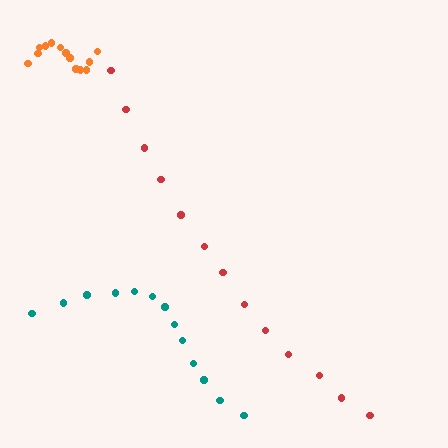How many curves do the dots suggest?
There are 3 distinct paths.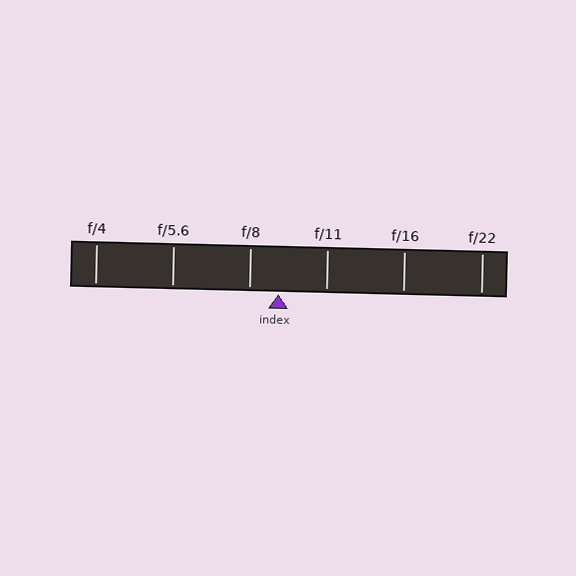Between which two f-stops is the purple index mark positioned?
The index mark is between f/8 and f/11.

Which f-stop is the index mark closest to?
The index mark is closest to f/8.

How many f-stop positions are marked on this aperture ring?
There are 6 f-stop positions marked.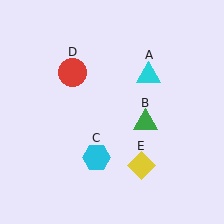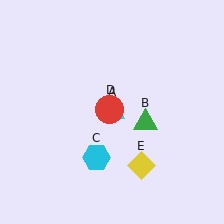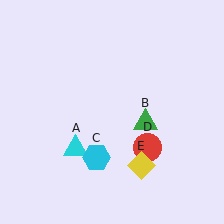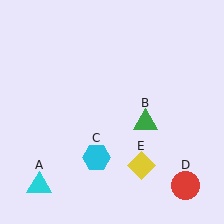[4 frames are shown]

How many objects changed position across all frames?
2 objects changed position: cyan triangle (object A), red circle (object D).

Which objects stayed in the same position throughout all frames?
Green triangle (object B) and cyan hexagon (object C) and yellow diamond (object E) remained stationary.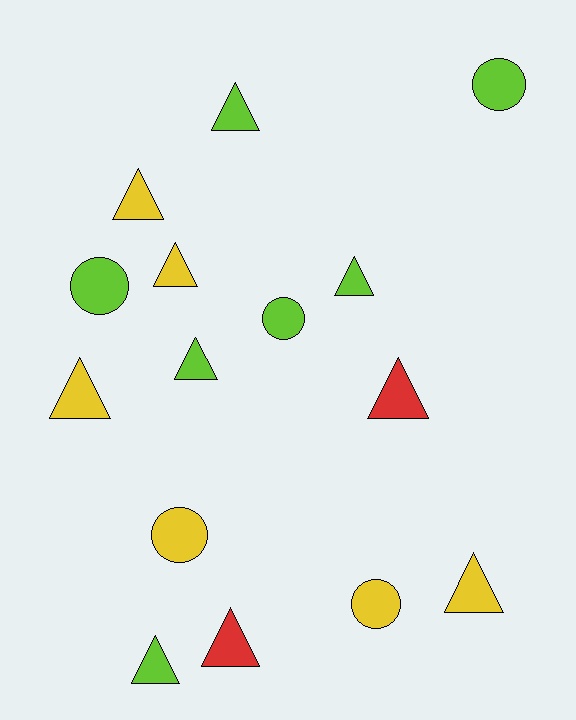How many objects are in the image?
There are 15 objects.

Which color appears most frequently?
Lime, with 7 objects.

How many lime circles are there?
There are 3 lime circles.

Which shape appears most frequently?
Triangle, with 10 objects.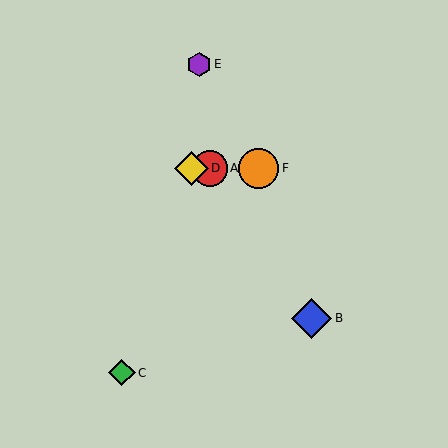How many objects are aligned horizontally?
3 objects (A, D, F) are aligned horizontally.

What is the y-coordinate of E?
Object E is at y≈64.